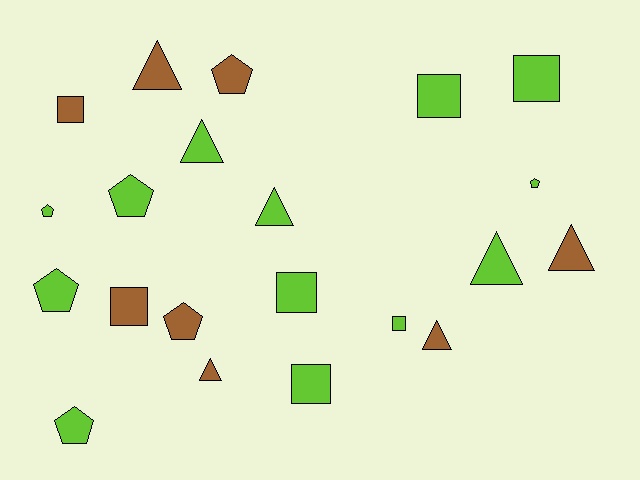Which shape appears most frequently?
Triangle, with 7 objects.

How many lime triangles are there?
There are 3 lime triangles.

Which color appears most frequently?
Lime, with 13 objects.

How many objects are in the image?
There are 21 objects.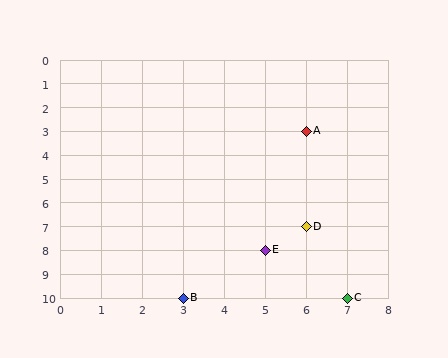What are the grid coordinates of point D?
Point D is at grid coordinates (6, 7).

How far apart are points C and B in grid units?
Points C and B are 4 columns apart.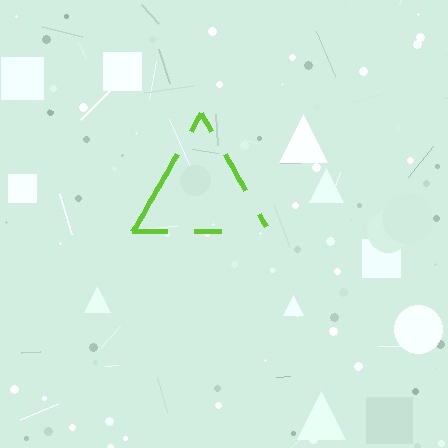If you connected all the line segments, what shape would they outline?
They would outline a triangle.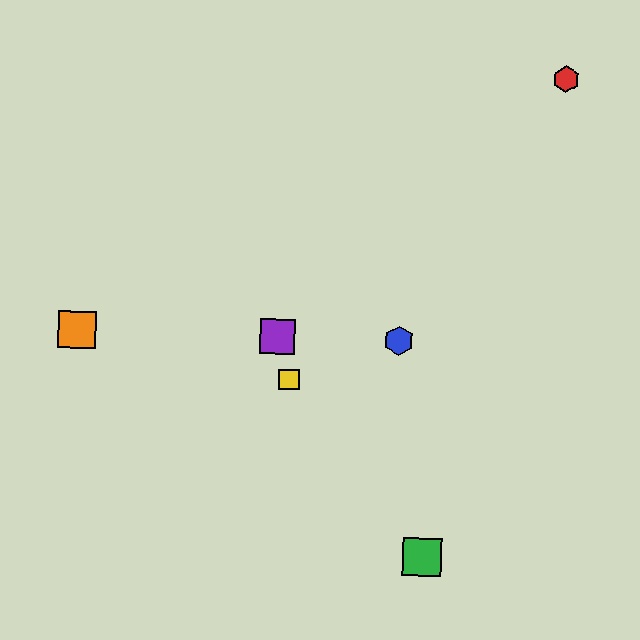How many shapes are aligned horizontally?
3 shapes (the blue hexagon, the purple square, the orange square) are aligned horizontally.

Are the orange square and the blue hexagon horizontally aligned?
Yes, both are at y≈330.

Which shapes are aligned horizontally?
The blue hexagon, the purple square, the orange square are aligned horizontally.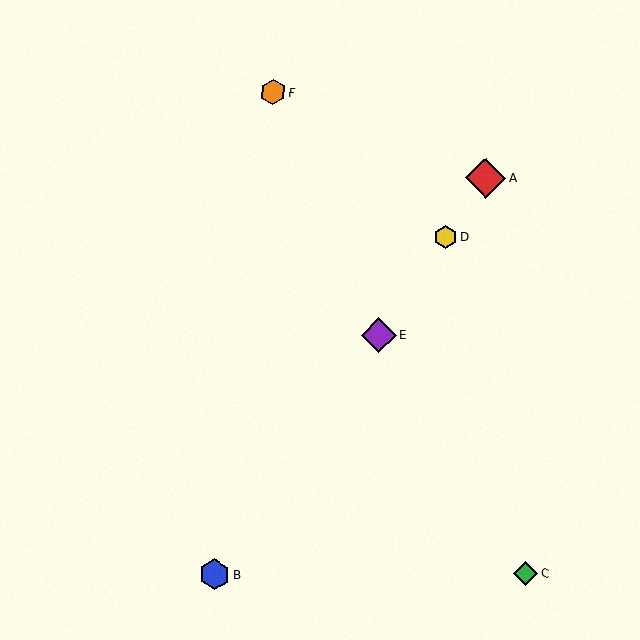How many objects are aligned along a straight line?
4 objects (A, B, D, E) are aligned along a straight line.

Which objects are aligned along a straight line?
Objects A, B, D, E are aligned along a straight line.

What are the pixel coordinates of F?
Object F is at (273, 92).